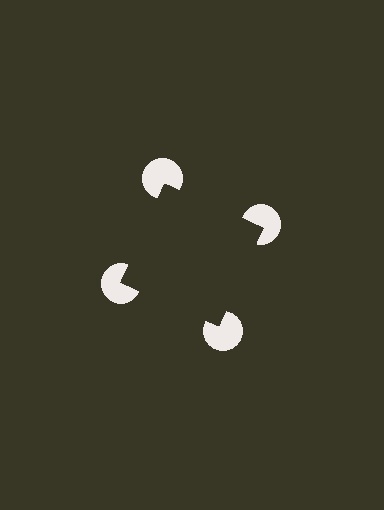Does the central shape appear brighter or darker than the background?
It typically appears slightly darker than the background, even though no actual brightness change is drawn.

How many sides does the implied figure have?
4 sides.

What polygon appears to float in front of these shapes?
An illusory square — its edges are inferred from the aligned wedge cuts in the pac-man discs, not physically drawn.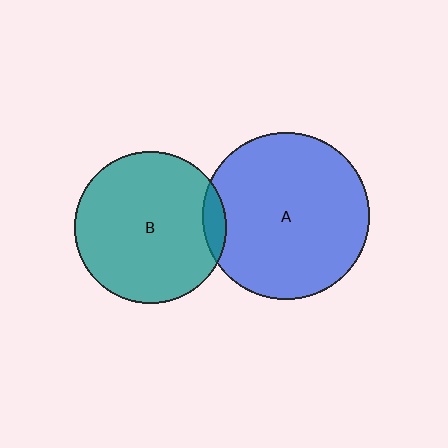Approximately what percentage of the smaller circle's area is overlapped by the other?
Approximately 5%.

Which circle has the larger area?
Circle A (blue).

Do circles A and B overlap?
Yes.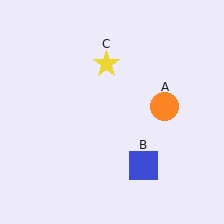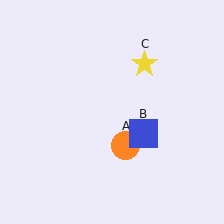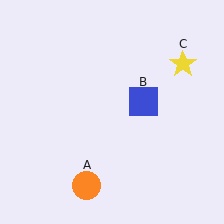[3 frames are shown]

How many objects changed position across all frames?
3 objects changed position: orange circle (object A), blue square (object B), yellow star (object C).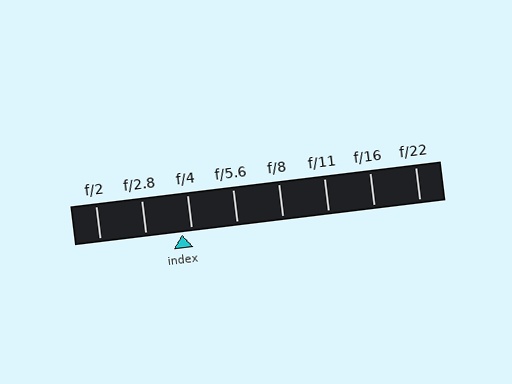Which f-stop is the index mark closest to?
The index mark is closest to f/4.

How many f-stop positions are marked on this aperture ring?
There are 8 f-stop positions marked.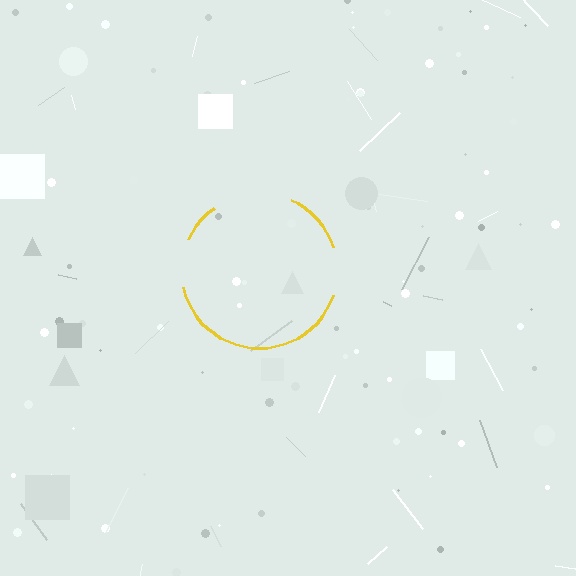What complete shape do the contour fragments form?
The contour fragments form a circle.